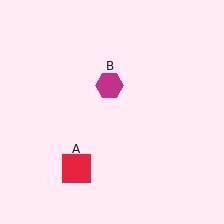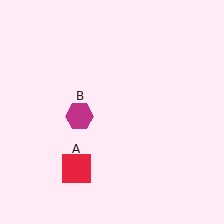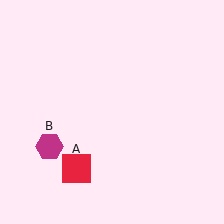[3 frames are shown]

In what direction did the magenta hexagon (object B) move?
The magenta hexagon (object B) moved down and to the left.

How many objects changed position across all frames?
1 object changed position: magenta hexagon (object B).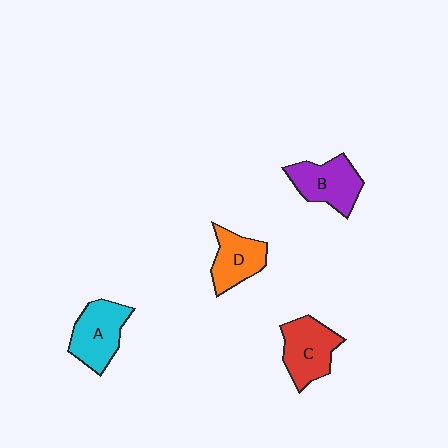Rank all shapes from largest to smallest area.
From largest to smallest: A (cyan), C (red), B (purple), D (orange).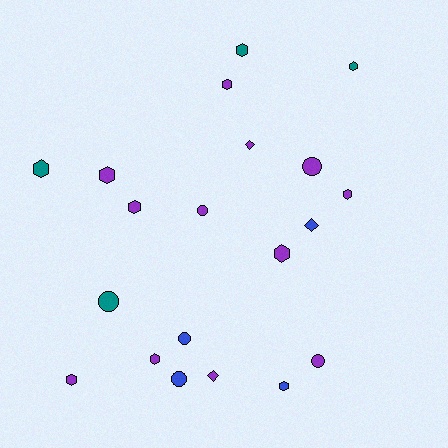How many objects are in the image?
There are 20 objects.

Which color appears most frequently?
Purple, with 12 objects.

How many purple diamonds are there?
There are 2 purple diamonds.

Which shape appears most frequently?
Hexagon, with 11 objects.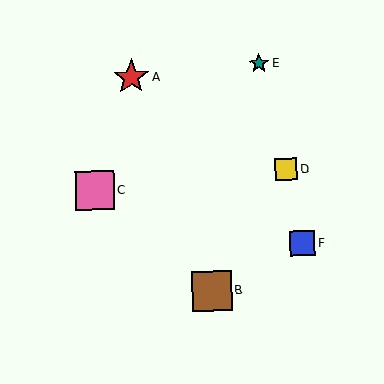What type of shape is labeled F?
Shape F is a blue square.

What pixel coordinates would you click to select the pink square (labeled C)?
Click at (95, 190) to select the pink square C.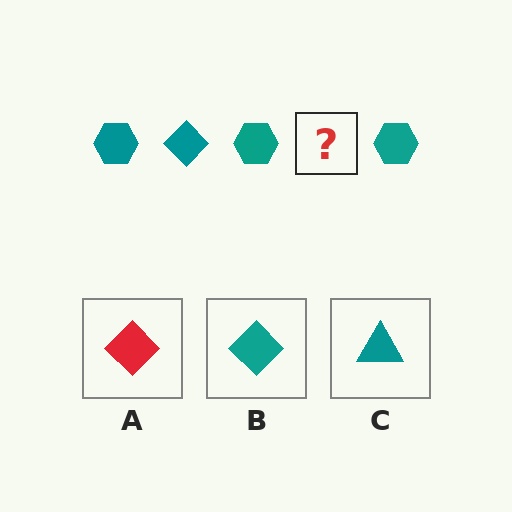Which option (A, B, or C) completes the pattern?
B.